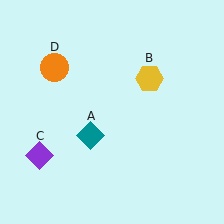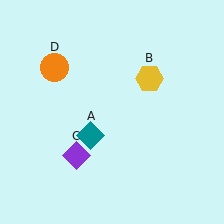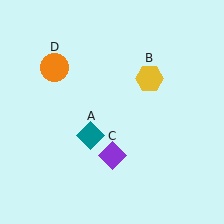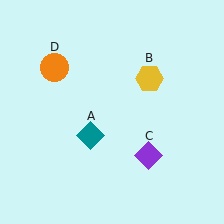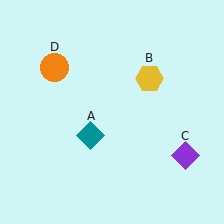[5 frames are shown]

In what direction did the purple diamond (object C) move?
The purple diamond (object C) moved right.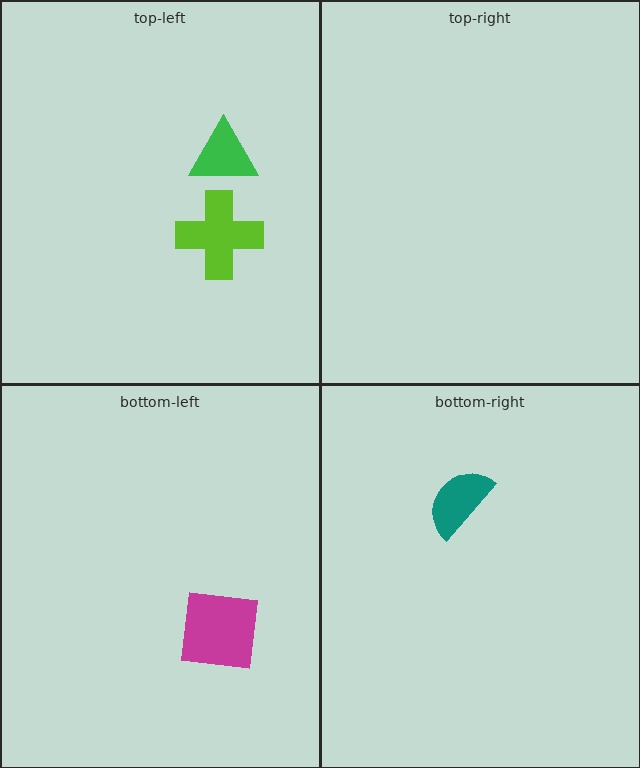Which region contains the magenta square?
The bottom-left region.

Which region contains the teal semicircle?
The bottom-right region.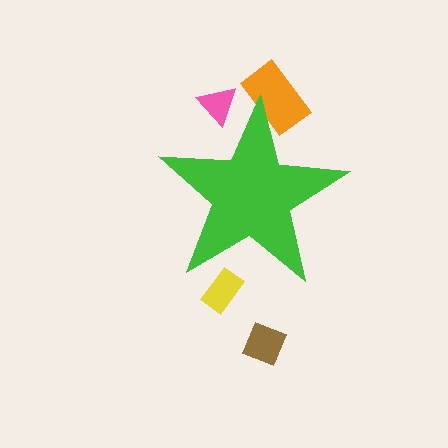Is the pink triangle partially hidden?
Yes, the pink triangle is partially hidden behind the green star.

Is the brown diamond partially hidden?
No, the brown diamond is fully visible.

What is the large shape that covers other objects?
A green star.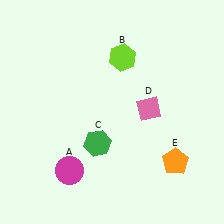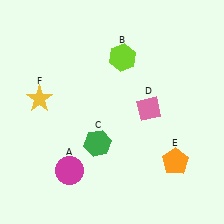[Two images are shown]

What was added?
A yellow star (F) was added in Image 2.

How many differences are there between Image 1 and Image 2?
There is 1 difference between the two images.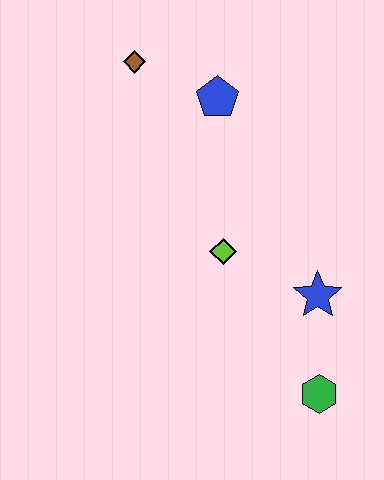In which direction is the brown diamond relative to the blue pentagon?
The brown diamond is to the left of the blue pentagon.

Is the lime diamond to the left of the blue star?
Yes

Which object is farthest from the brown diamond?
The green hexagon is farthest from the brown diamond.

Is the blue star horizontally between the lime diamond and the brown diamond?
No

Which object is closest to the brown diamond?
The blue pentagon is closest to the brown diamond.